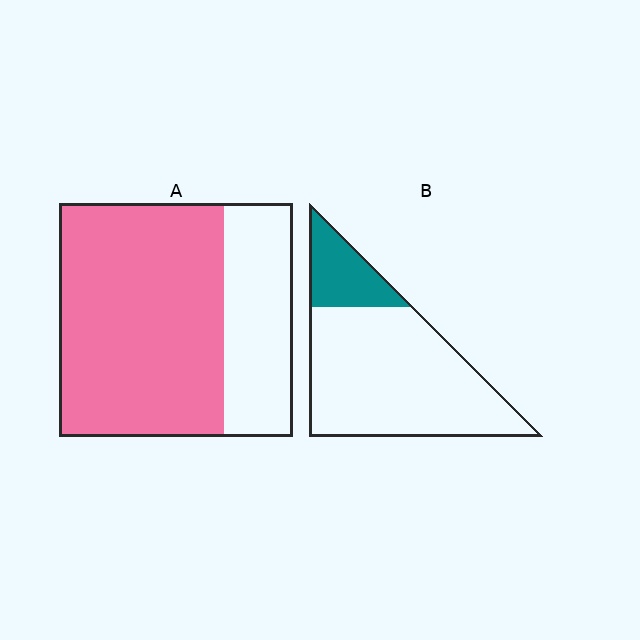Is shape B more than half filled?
No.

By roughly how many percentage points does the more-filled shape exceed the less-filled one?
By roughly 50 percentage points (A over B).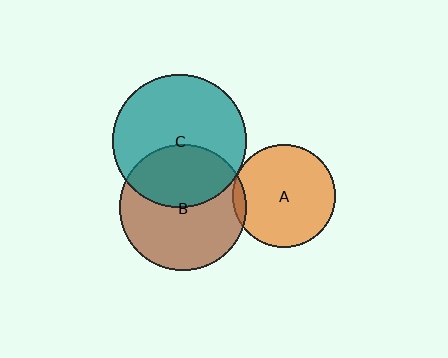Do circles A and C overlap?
Yes.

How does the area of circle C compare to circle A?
Approximately 1.7 times.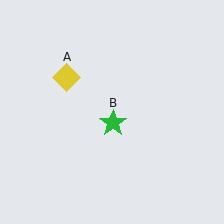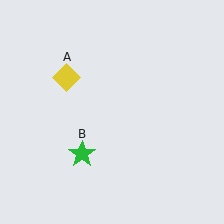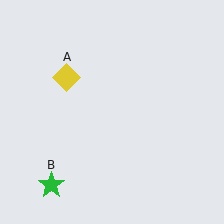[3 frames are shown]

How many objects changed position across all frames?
1 object changed position: green star (object B).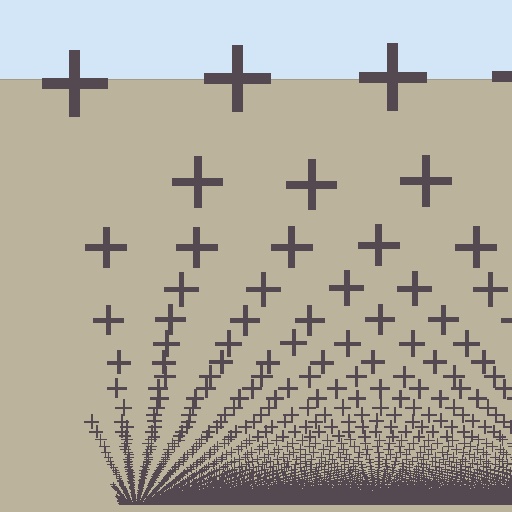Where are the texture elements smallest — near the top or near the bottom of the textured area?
Near the bottom.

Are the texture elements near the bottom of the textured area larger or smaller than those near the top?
Smaller. The gradient is inverted — elements near the bottom are smaller and denser.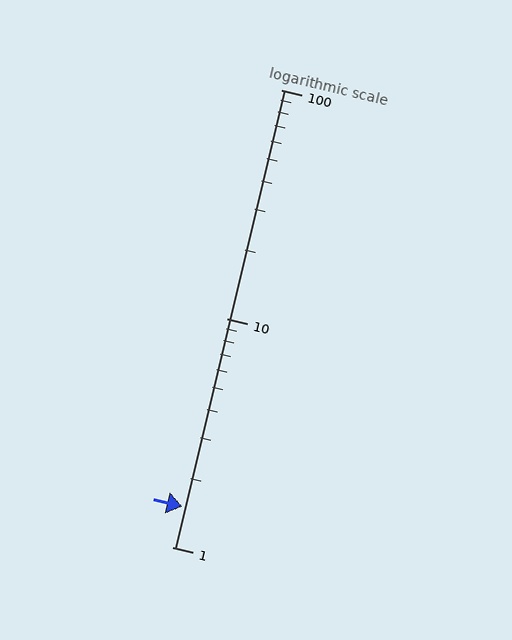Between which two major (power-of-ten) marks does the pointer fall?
The pointer is between 1 and 10.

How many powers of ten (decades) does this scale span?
The scale spans 2 decades, from 1 to 100.